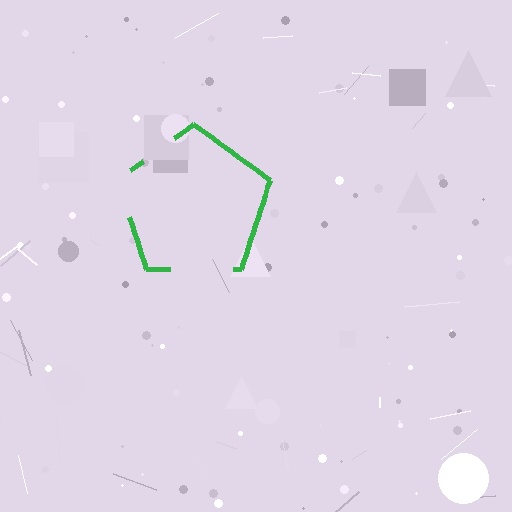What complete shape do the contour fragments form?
The contour fragments form a pentagon.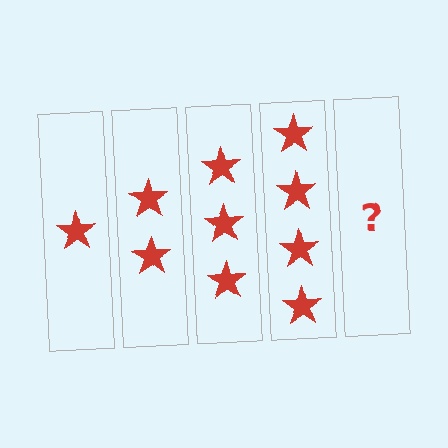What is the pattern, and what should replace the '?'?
The pattern is that each step adds one more star. The '?' should be 5 stars.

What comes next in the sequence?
The next element should be 5 stars.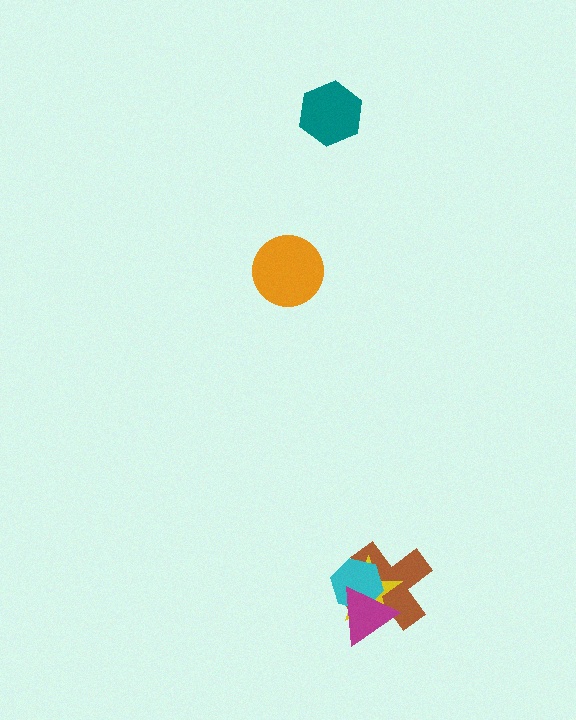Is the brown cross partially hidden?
Yes, it is partially covered by another shape.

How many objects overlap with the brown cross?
3 objects overlap with the brown cross.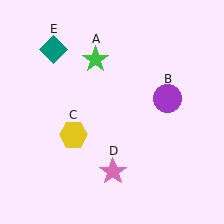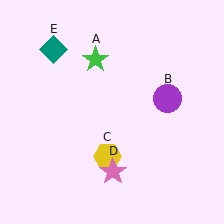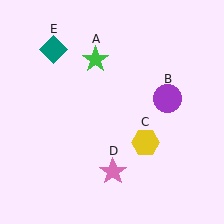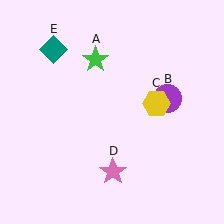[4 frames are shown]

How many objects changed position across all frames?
1 object changed position: yellow hexagon (object C).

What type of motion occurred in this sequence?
The yellow hexagon (object C) rotated counterclockwise around the center of the scene.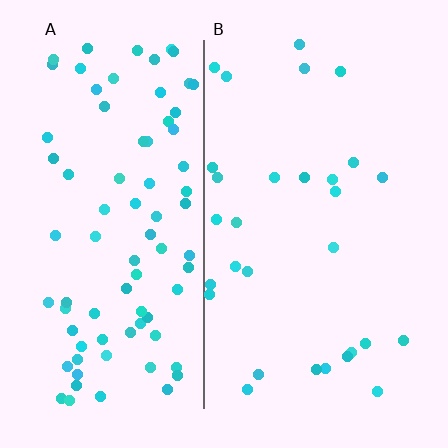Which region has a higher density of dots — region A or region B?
A (the left).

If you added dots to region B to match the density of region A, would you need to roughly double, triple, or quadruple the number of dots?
Approximately triple.